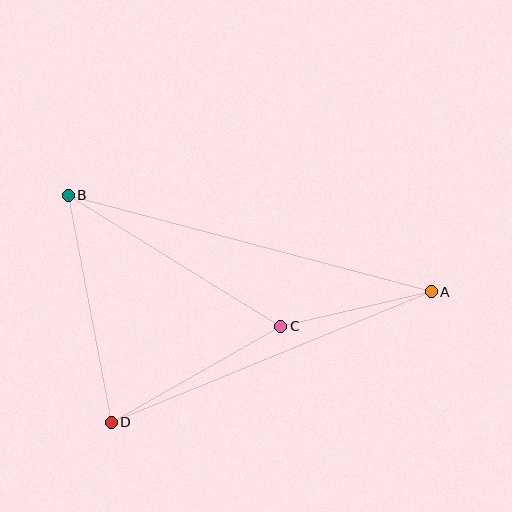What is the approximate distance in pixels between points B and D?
The distance between B and D is approximately 231 pixels.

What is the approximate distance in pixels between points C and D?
The distance between C and D is approximately 195 pixels.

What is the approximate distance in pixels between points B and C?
The distance between B and C is approximately 250 pixels.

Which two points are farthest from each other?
Points A and B are farthest from each other.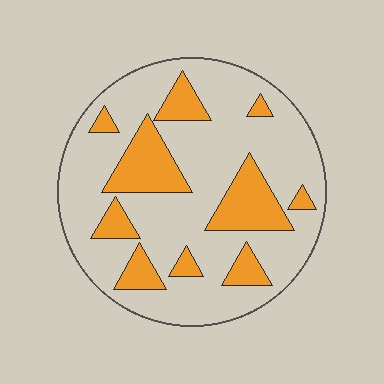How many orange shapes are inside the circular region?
10.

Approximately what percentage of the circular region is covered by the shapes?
Approximately 25%.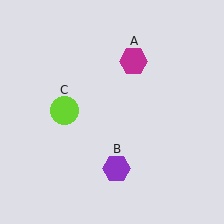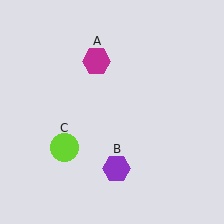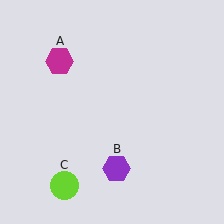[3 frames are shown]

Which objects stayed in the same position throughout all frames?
Purple hexagon (object B) remained stationary.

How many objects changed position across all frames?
2 objects changed position: magenta hexagon (object A), lime circle (object C).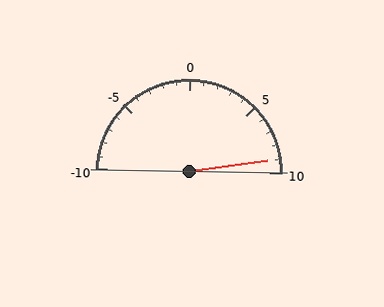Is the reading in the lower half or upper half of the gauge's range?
The reading is in the upper half of the range (-10 to 10).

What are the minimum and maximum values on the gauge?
The gauge ranges from -10 to 10.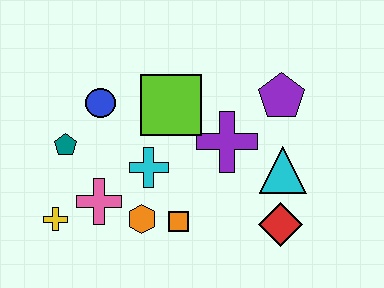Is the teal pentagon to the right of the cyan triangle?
No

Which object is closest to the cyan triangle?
The red diamond is closest to the cyan triangle.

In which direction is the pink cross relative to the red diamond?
The pink cross is to the left of the red diamond.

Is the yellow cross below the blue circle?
Yes